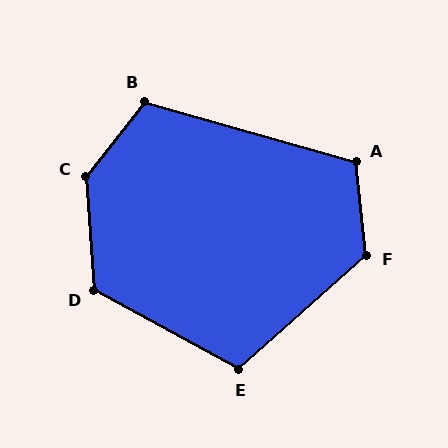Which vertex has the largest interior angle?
C, at approximately 138 degrees.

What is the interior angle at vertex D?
Approximately 123 degrees (obtuse).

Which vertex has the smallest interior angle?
E, at approximately 110 degrees.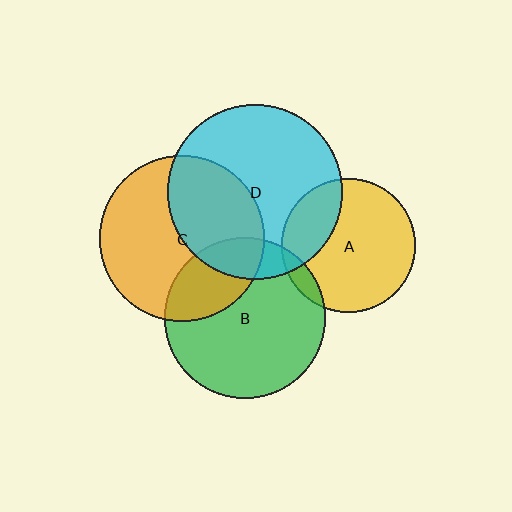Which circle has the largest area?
Circle D (cyan).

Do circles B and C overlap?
Yes.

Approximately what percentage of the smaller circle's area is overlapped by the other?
Approximately 25%.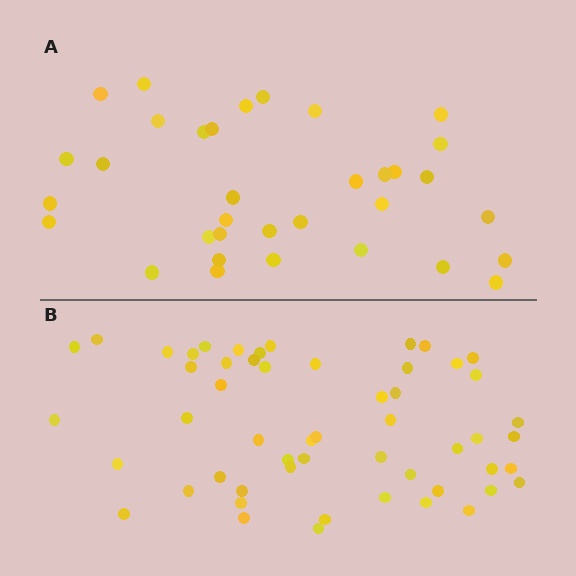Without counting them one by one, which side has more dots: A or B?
Region B (the bottom region) has more dots.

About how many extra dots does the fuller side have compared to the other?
Region B has approximately 20 more dots than region A.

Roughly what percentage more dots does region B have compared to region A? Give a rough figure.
About 60% more.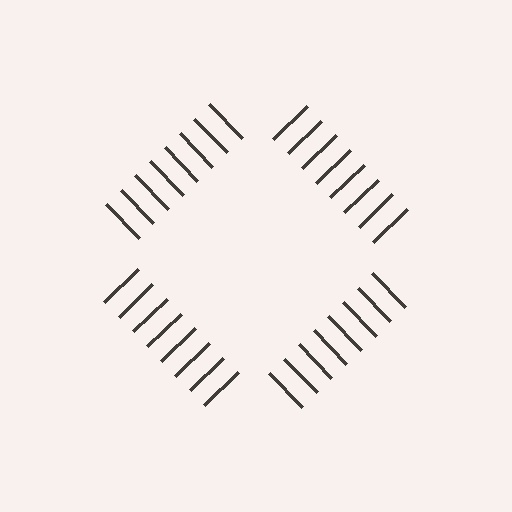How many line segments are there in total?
32 — 8 along each of the 4 edges.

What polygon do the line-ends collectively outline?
An illusory square — the line segments terminate on its edges but no continuous stroke is drawn.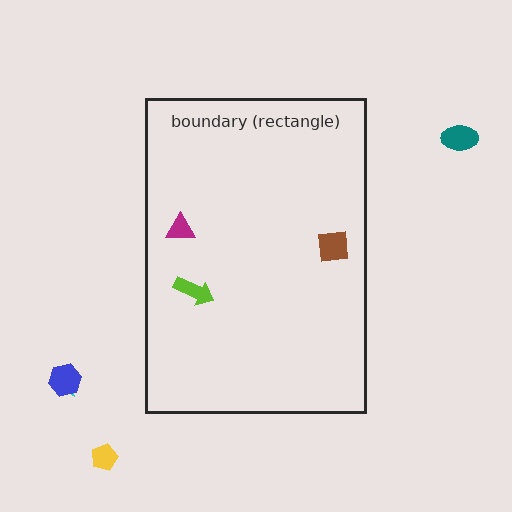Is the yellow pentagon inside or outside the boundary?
Outside.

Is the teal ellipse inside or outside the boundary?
Outside.